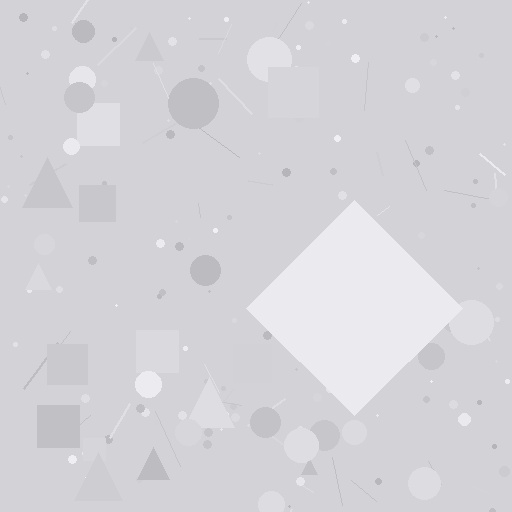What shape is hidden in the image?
A diamond is hidden in the image.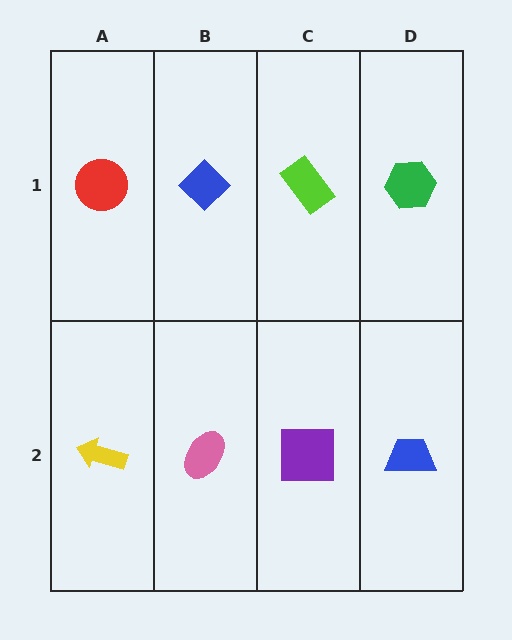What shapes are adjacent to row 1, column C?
A purple square (row 2, column C), a blue diamond (row 1, column B), a green hexagon (row 1, column D).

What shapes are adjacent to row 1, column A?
A yellow arrow (row 2, column A), a blue diamond (row 1, column B).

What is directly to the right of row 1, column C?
A green hexagon.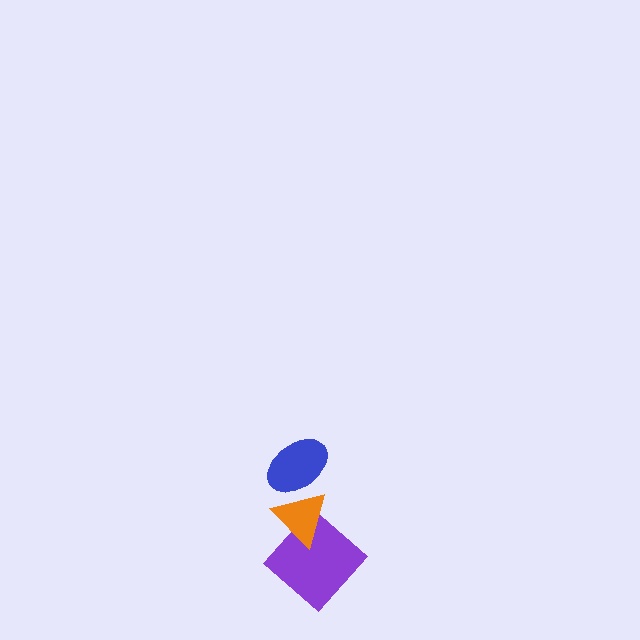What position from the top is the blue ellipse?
The blue ellipse is 1st from the top.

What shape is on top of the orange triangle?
The blue ellipse is on top of the orange triangle.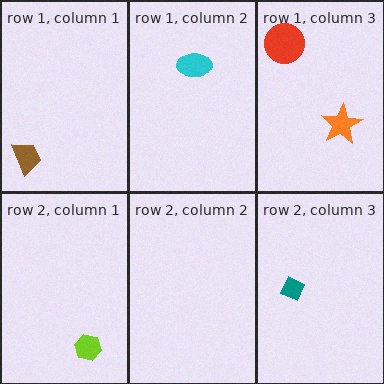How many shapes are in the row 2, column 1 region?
1.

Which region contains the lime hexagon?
The row 2, column 1 region.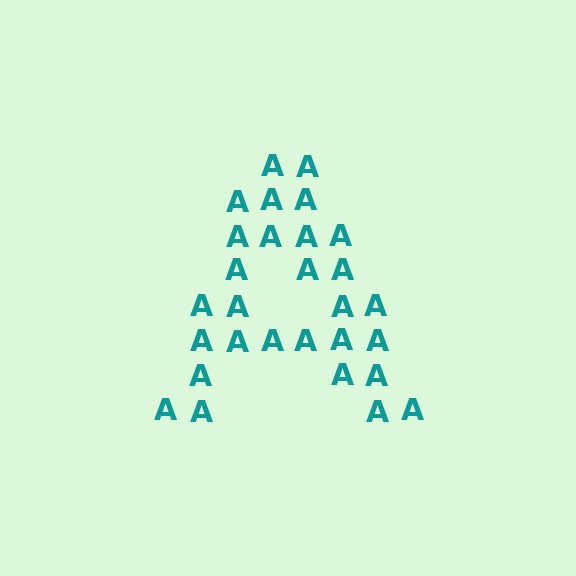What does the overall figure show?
The overall figure shows the letter A.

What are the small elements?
The small elements are letter A's.